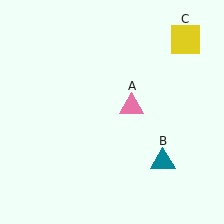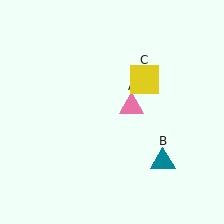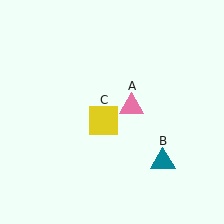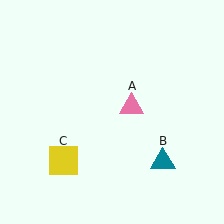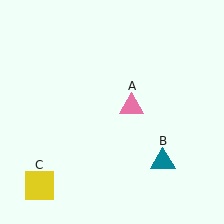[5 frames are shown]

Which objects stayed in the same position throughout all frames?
Pink triangle (object A) and teal triangle (object B) remained stationary.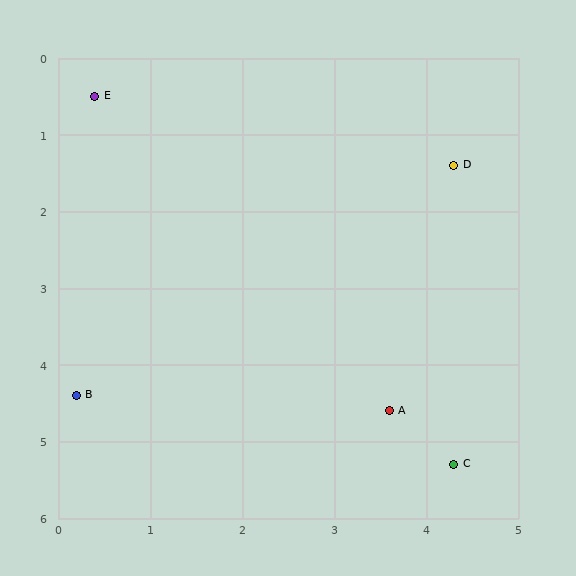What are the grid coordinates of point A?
Point A is at approximately (3.6, 4.6).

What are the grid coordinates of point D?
Point D is at approximately (4.3, 1.4).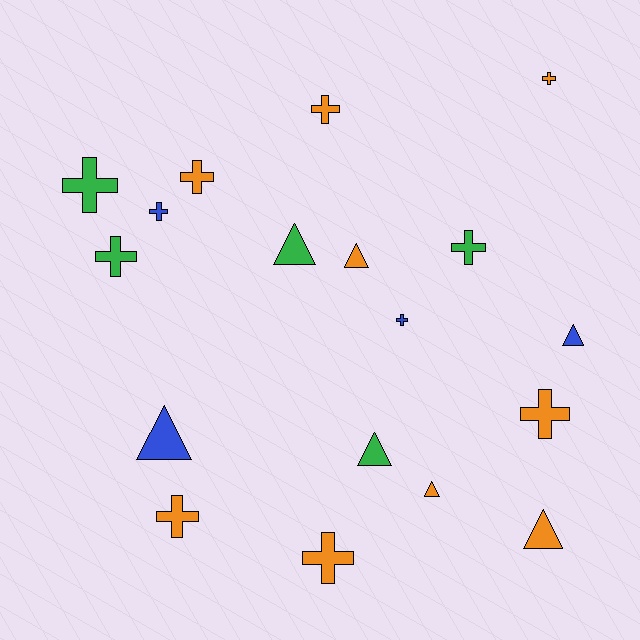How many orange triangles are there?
There are 3 orange triangles.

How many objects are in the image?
There are 18 objects.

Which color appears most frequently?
Orange, with 9 objects.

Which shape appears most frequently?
Cross, with 11 objects.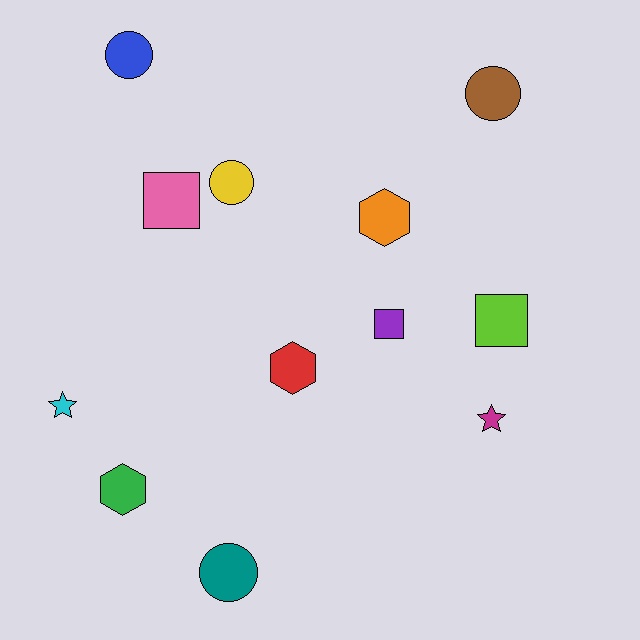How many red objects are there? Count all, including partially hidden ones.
There is 1 red object.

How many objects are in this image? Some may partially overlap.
There are 12 objects.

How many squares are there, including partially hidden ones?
There are 3 squares.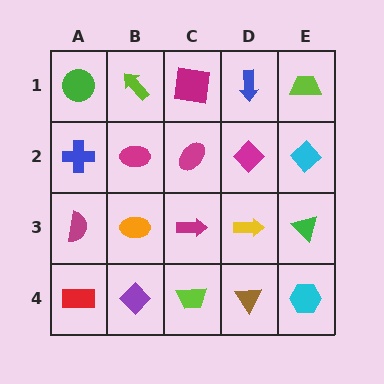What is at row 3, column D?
A yellow arrow.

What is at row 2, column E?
A cyan diamond.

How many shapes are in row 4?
5 shapes.